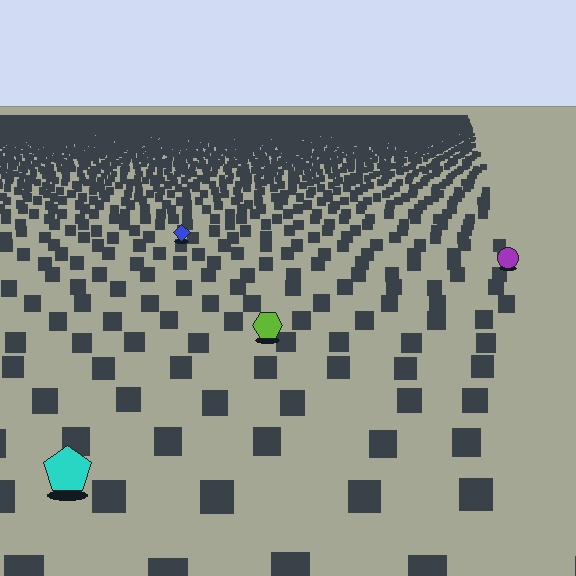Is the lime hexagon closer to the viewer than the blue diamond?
Yes. The lime hexagon is closer — you can tell from the texture gradient: the ground texture is coarser near it.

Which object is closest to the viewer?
The cyan pentagon is closest. The texture marks near it are larger and more spread out.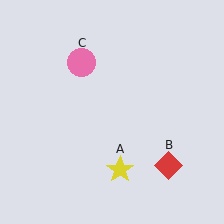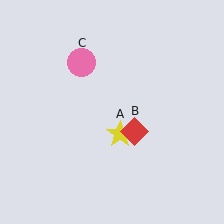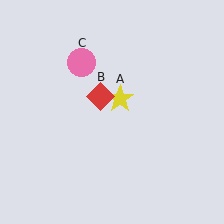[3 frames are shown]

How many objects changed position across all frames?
2 objects changed position: yellow star (object A), red diamond (object B).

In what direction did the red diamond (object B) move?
The red diamond (object B) moved up and to the left.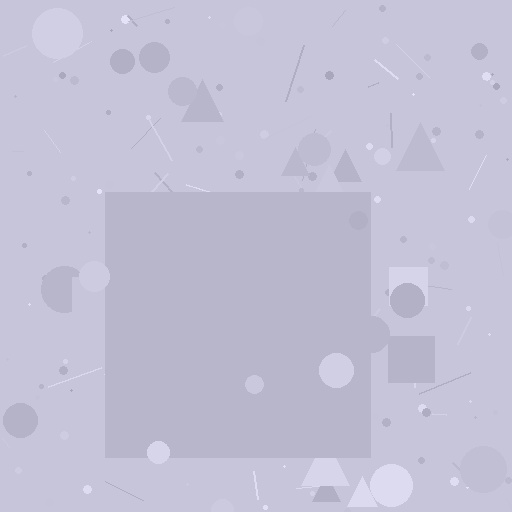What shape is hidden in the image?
A square is hidden in the image.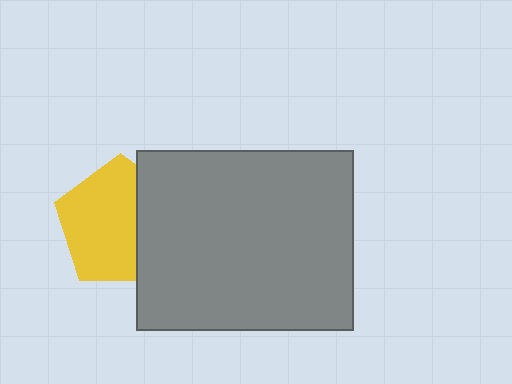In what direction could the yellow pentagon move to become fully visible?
The yellow pentagon could move left. That would shift it out from behind the gray rectangle entirely.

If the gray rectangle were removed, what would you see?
You would see the complete yellow pentagon.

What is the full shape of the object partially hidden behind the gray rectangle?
The partially hidden object is a yellow pentagon.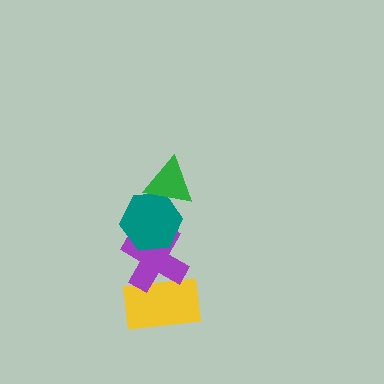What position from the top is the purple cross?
The purple cross is 3rd from the top.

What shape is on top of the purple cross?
The teal hexagon is on top of the purple cross.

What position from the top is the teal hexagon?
The teal hexagon is 2nd from the top.